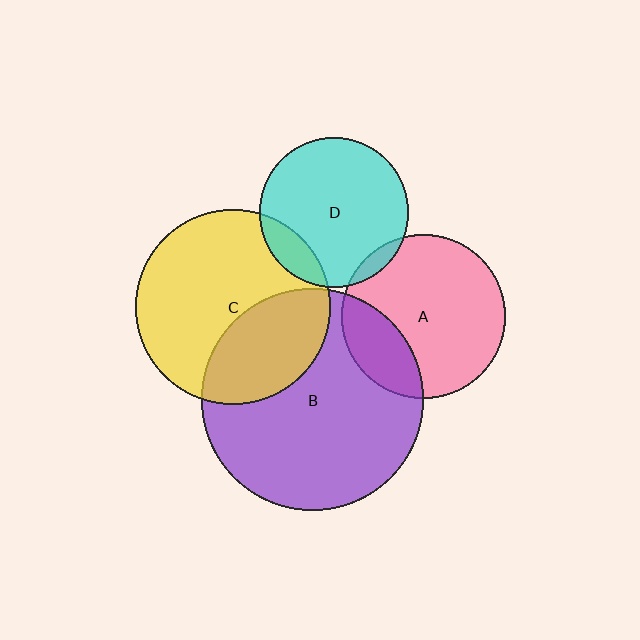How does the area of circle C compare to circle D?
Approximately 1.7 times.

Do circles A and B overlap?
Yes.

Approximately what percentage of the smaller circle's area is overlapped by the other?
Approximately 25%.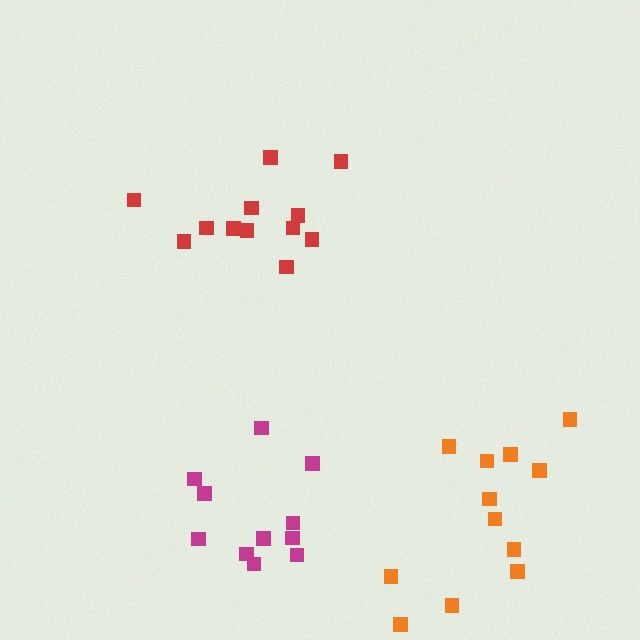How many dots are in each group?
Group 1: 11 dots, Group 2: 12 dots, Group 3: 12 dots (35 total).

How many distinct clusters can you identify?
There are 3 distinct clusters.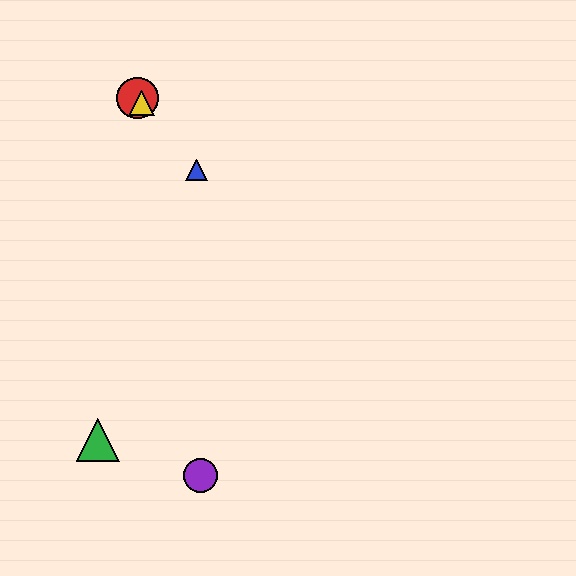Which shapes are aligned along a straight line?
The red circle, the blue triangle, the yellow triangle are aligned along a straight line.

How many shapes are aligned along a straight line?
3 shapes (the red circle, the blue triangle, the yellow triangle) are aligned along a straight line.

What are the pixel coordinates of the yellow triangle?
The yellow triangle is at (142, 103).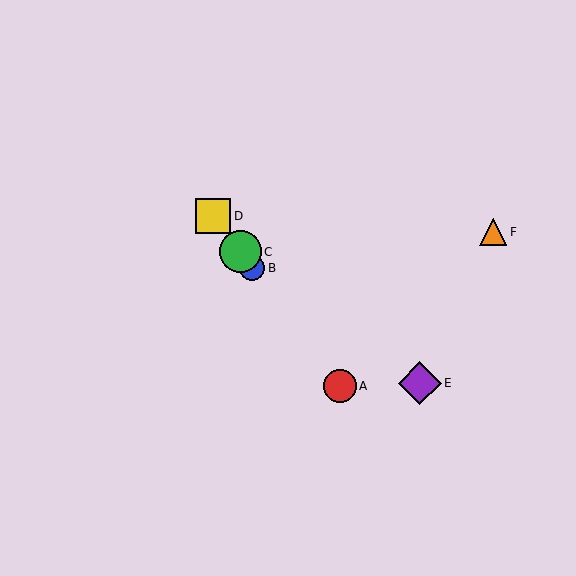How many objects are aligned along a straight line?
4 objects (A, B, C, D) are aligned along a straight line.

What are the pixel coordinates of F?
Object F is at (493, 232).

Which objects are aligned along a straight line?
Objects A, B, C, D are aligned along a straight line.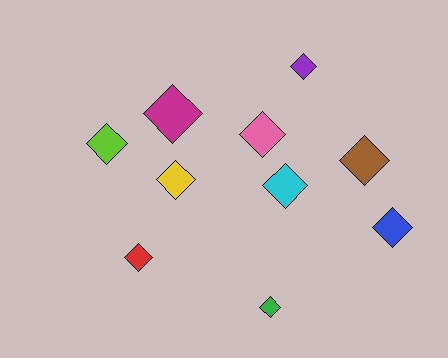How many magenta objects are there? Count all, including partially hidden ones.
There is 1 magenta object.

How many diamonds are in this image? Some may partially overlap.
There are 10 diamonds.